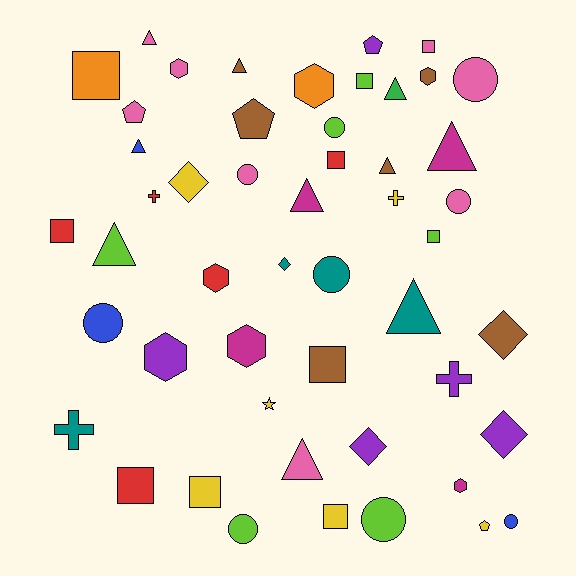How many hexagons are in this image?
There are 7 hexagons.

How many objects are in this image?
There are 50 objects.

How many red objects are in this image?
There are 5 red objects.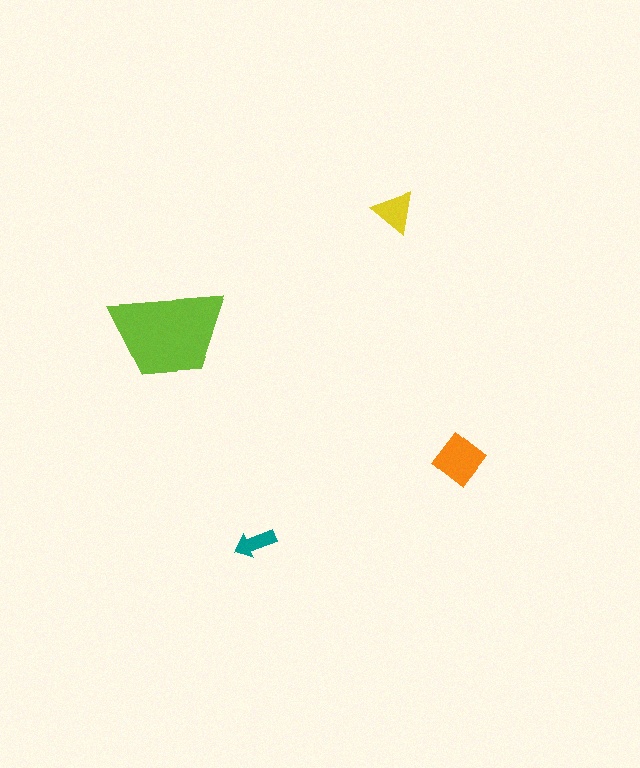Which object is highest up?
The yellow triangle is topmost.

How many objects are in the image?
There are 4 objects in the image.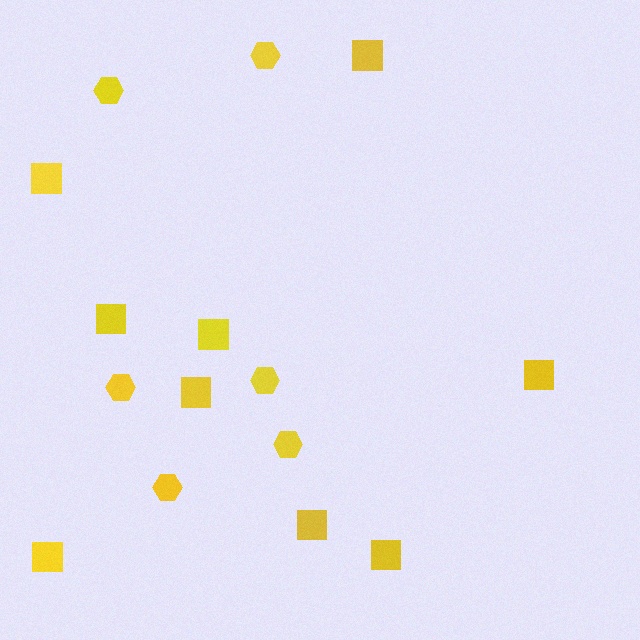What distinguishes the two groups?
There are 2 groups: one group of squares (9) and one group of hexagons (6).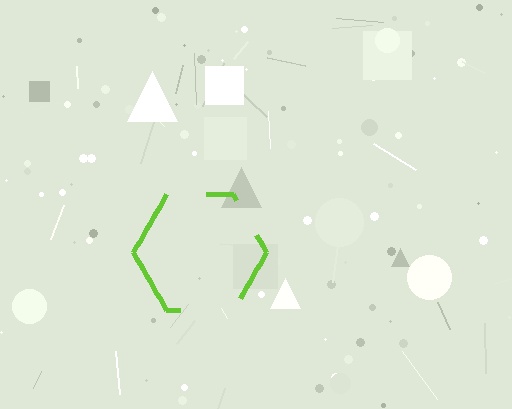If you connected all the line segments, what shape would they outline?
They would outline a hexagon.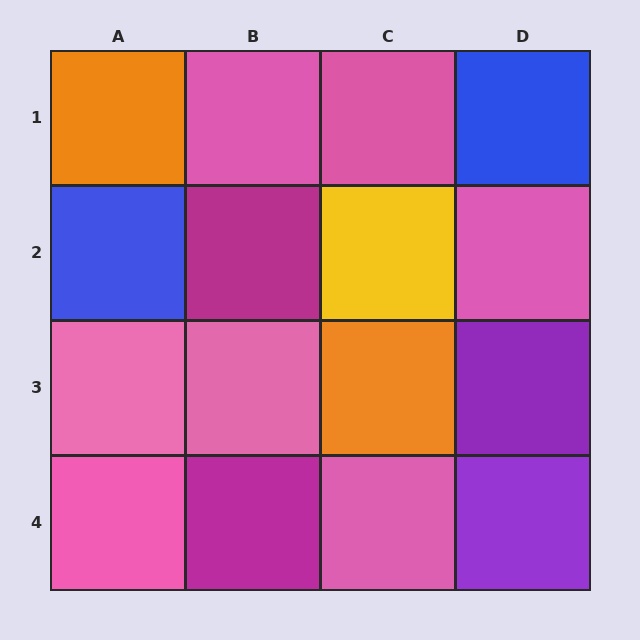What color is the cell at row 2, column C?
Yellow.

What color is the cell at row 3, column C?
Orange.